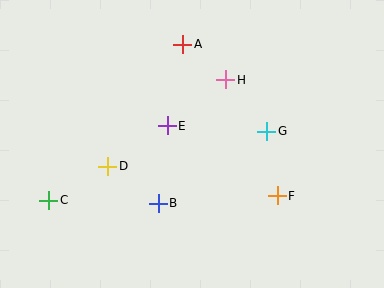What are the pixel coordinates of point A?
Point A is at (183, 44).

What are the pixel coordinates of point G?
Point G is at (266, 131).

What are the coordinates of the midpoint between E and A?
The midpoint between E and A is at (175, 85).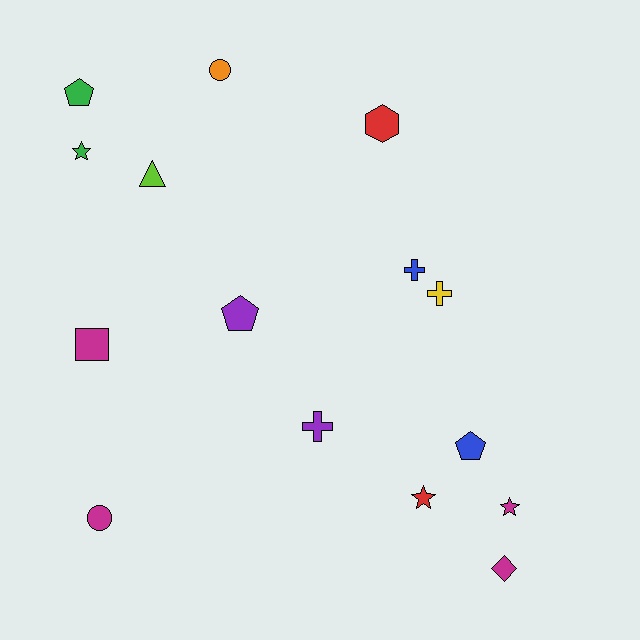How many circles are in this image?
There are 2 circles.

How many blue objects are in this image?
There are 2 blue objects.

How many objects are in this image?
There are 15 objects.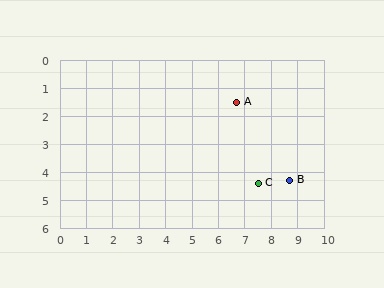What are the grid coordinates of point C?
Point C is at approximately (7.5, 4.4).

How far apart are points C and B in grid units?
Points C and B are about 1.2 grid units apart.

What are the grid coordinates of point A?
Point A is at approximately (6.7, 1.5).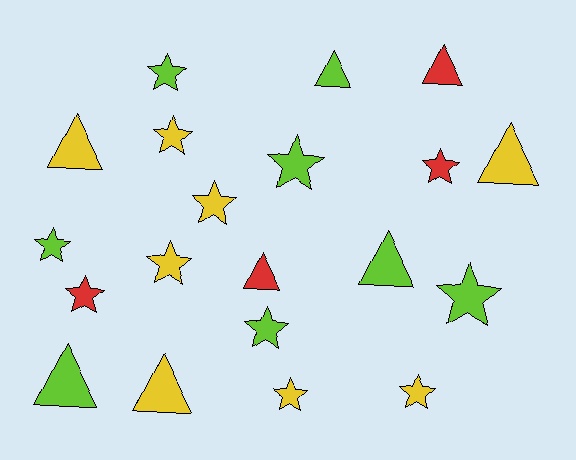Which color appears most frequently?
Lime, with 8 objects.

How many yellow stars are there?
There are 5 yellow stars.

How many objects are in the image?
There are 20 objects.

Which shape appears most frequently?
Star, with 12 objects.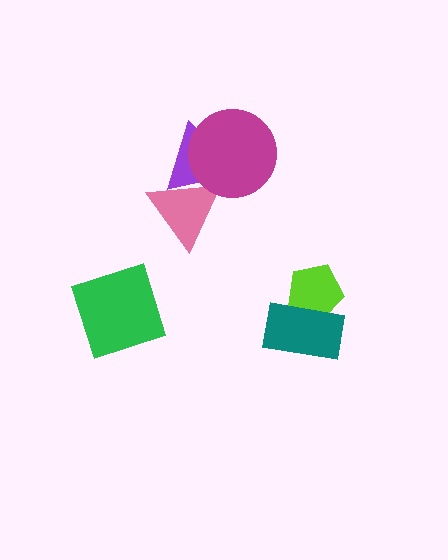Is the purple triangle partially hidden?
Yes, it is partially covered by another shape.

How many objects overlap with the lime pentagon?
1 object overlaps with the lime pentagon.